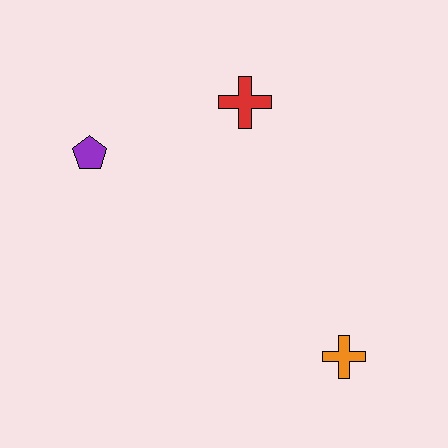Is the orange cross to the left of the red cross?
No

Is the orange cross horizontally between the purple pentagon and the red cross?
No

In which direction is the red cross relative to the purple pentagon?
The red cross is to the right of the purple pentagon.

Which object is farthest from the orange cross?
The purple pentagon is farthest from the orange cross.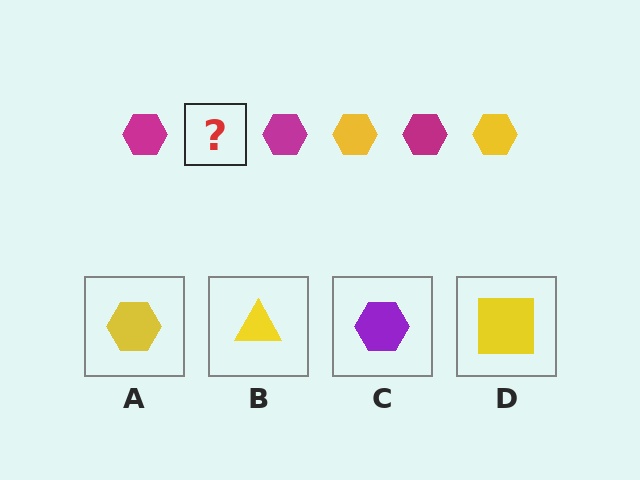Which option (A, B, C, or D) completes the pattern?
A.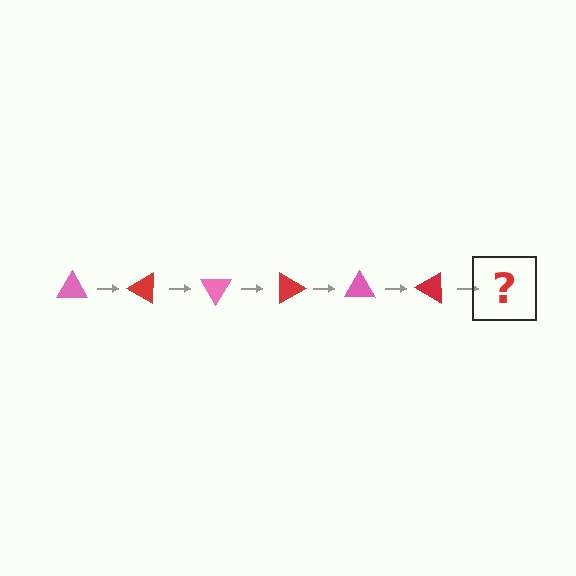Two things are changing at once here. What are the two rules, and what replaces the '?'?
The two rules are that it rotates 30 degrees each step and the color cycles through pink and red. The '?' should be a pink triangle, rotated 180 degrees from the start.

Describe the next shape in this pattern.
It should be a pink triangle, rotated 180 degrees from the start.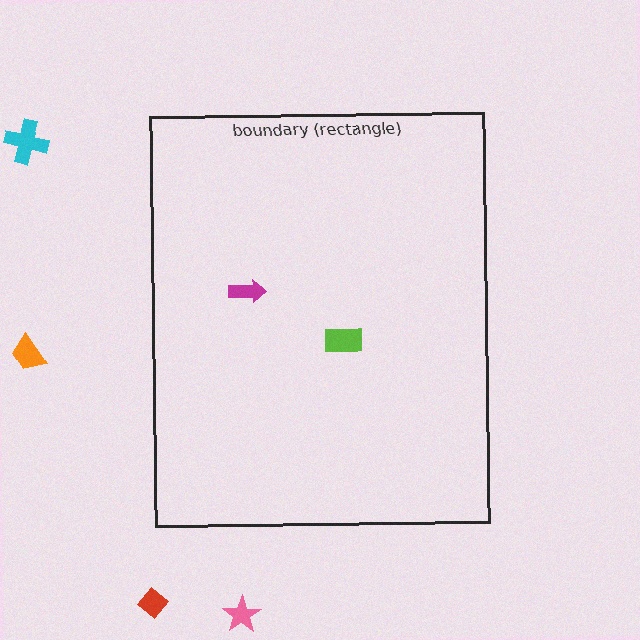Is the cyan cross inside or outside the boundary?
Outside.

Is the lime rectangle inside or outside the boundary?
Inside.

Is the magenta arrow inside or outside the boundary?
Inside.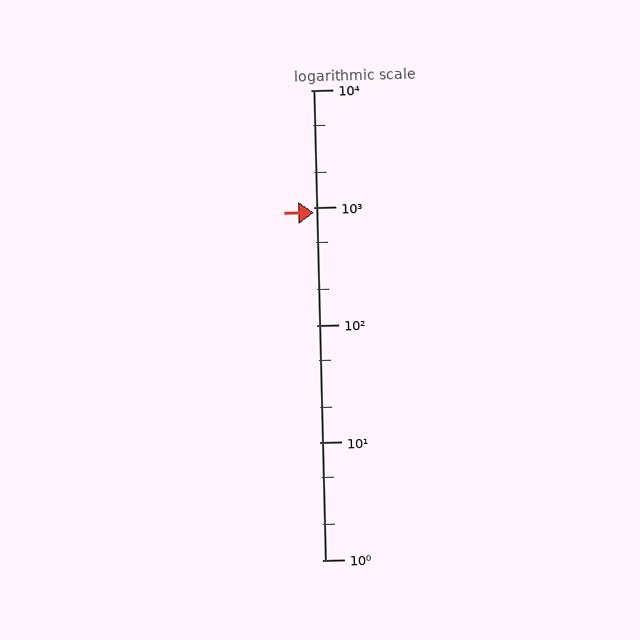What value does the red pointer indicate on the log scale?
The pointer indicates approximately 910.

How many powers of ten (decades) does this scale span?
The scale spans 4 decades, from 1 to 10000.